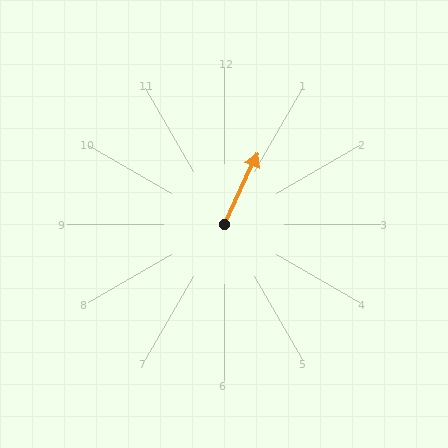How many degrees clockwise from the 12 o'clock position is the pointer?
Approximately 25 degrees.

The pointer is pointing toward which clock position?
Roughly 1 o'clock.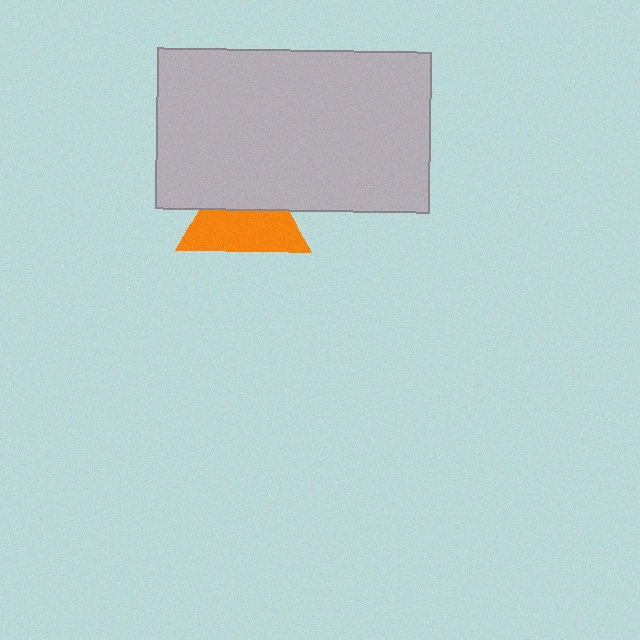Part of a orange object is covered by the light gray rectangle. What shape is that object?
It is a triangle.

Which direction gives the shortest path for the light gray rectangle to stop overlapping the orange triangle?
Moving up gives the shortest separation.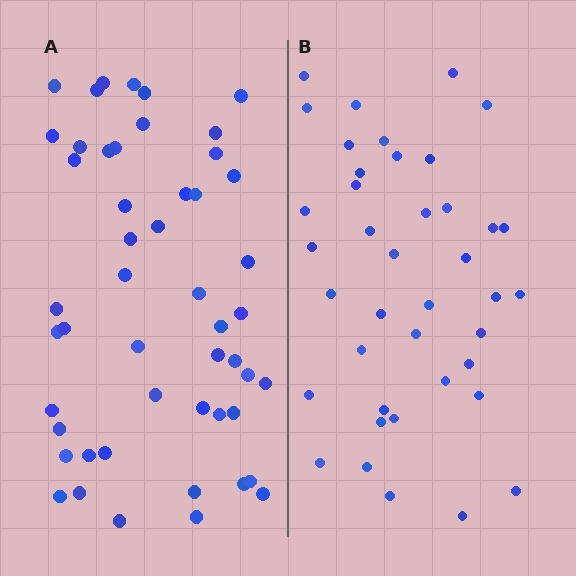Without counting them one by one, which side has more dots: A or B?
Region A (the left region) has more dots.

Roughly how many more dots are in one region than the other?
Region A has roughly 10 or so more dots than region B.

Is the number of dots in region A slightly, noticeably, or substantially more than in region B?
Region A has noticeably more, but not dramatically so. The ratio is roughly 1.2 to 1.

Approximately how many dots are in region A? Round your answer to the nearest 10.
About 50 dots.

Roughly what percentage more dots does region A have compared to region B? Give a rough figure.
About 25% more.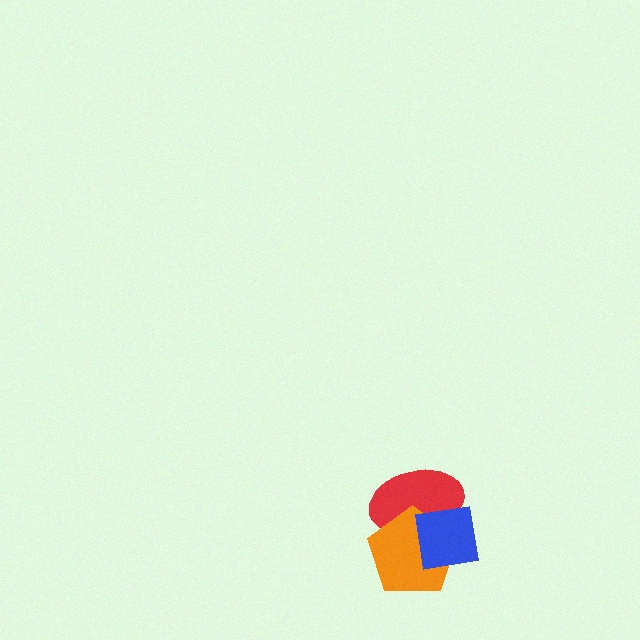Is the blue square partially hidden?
No, no other shape covers it.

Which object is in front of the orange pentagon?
The blue square is in front of the orange pentagon.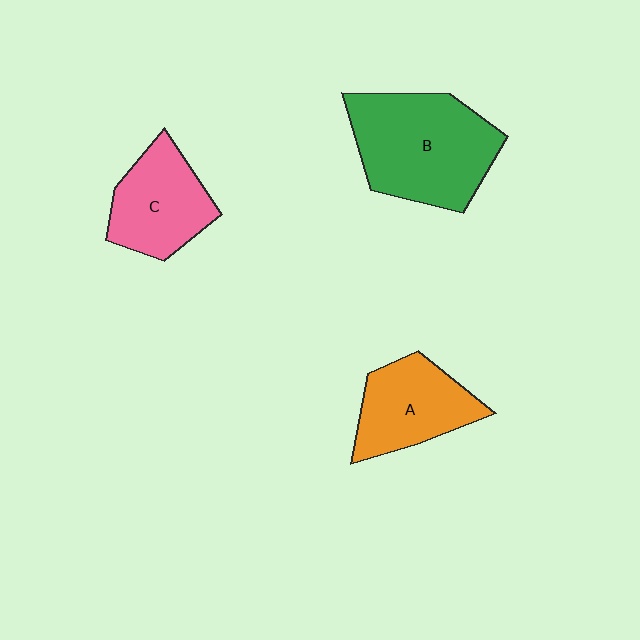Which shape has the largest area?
Shape B (green).